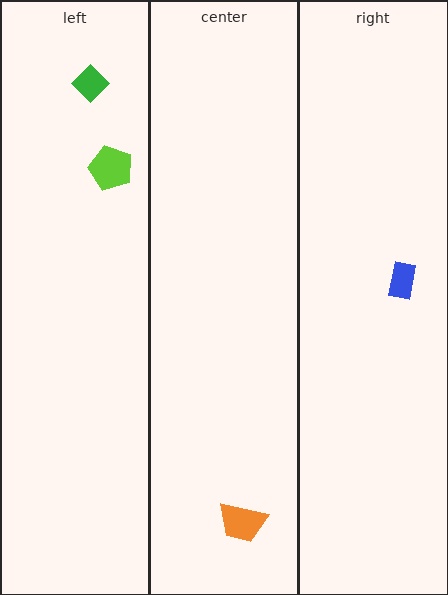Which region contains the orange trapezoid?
The center region.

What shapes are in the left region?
The lime pentagon, the green diamond.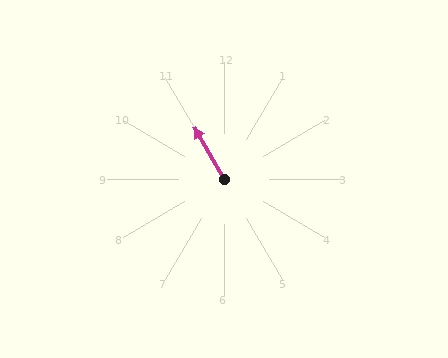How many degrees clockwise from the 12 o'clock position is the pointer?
Approximately 330 degrees.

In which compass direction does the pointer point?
Northwest.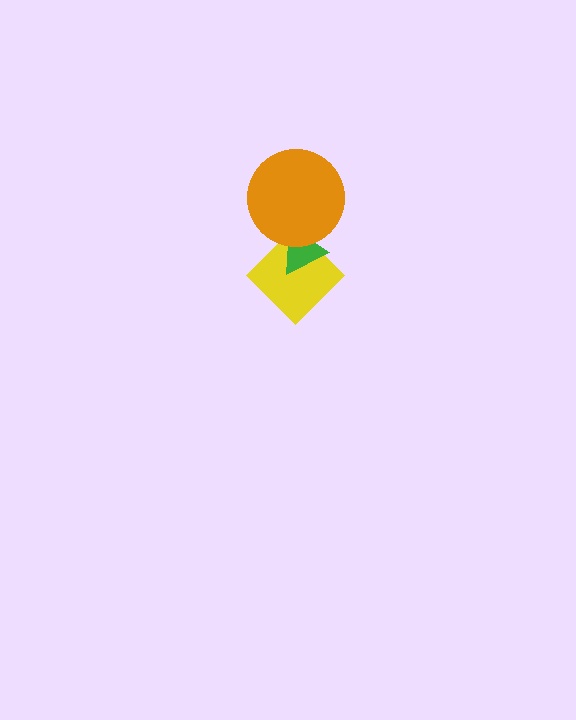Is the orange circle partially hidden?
No, no other shape covers it.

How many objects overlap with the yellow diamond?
2 objects overlap with the yellow diamond.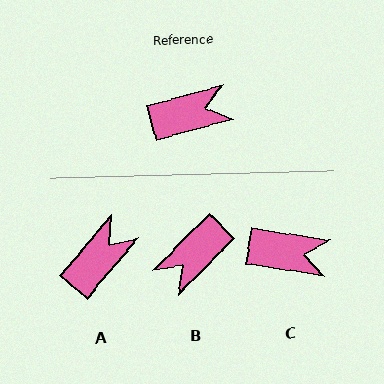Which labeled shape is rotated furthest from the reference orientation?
B, about 150 degrees away.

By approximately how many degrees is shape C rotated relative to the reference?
Approximately 24 degrees clockwise.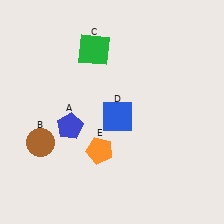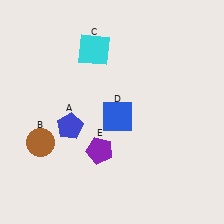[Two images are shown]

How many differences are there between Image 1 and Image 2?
There are 2 differences between the two images.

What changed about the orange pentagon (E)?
In Image 1, E is orange. In Image 2, it changed to purple.